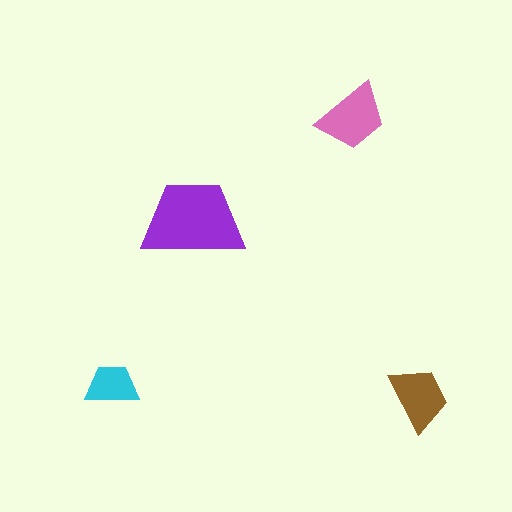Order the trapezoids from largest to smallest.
the purple one, the pink one, the brown one, the cyan one.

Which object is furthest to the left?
The cyan trapezoid is leftmost.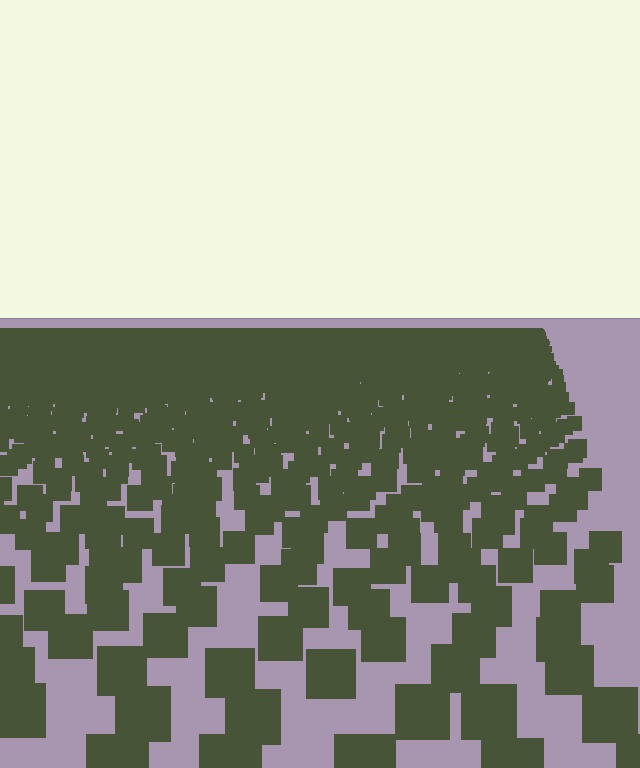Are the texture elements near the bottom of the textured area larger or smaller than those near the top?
Larger. Near the bottom, elements are closer to the viewer and appear at a bigger on-screen size.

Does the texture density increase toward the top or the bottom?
Density increases toward the top.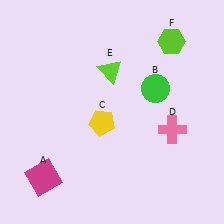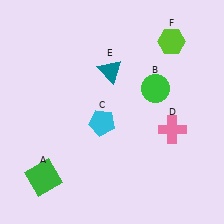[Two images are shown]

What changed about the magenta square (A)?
In Image 1, A is magenta. In Image 2, it changed to green.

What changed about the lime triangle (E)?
In Image 1, E is lime. In Image 2, it changed to teal.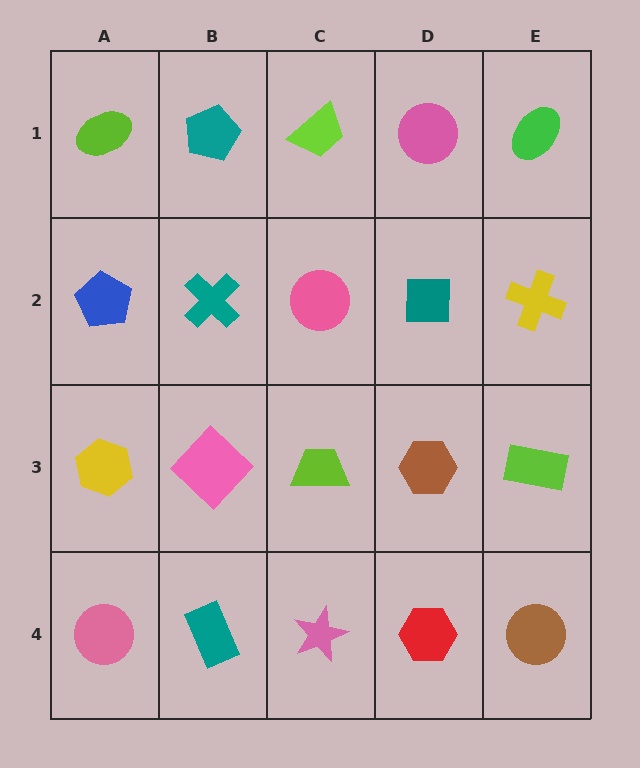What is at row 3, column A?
A yellow hexagon.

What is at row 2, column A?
A blue pentagon.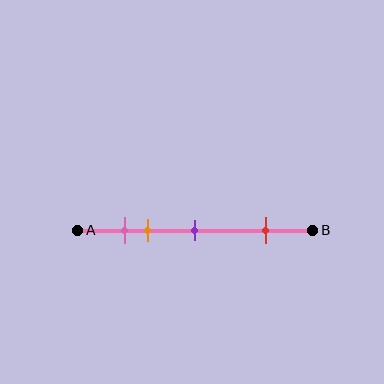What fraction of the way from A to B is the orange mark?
The orange mark is approximately 30% (0.3) of the way from A to B.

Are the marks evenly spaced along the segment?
No, the marks are not evenly spaced.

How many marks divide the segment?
There are 4 marks dividing the segment.